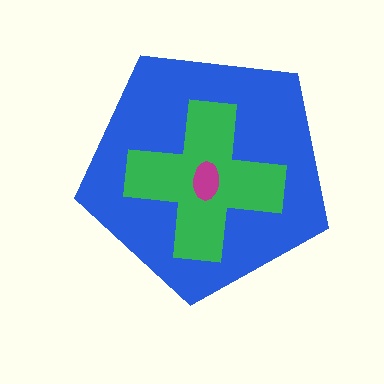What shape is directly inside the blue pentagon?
The green cross.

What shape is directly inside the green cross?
The magenta ellipse.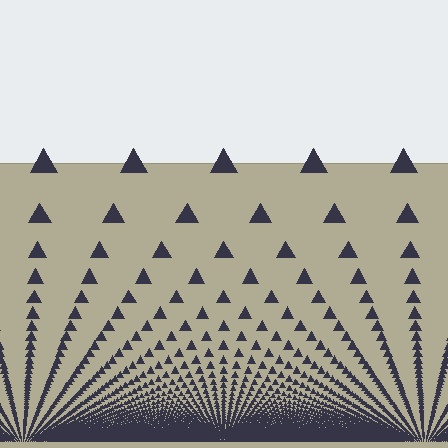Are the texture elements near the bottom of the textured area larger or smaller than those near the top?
Smaller. The gradient is inverted — elements near the bottom are smaller and denser.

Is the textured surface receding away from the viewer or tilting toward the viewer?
The surface appears to tilt toward the viewer. Texture elements get larger and sparser toward the top.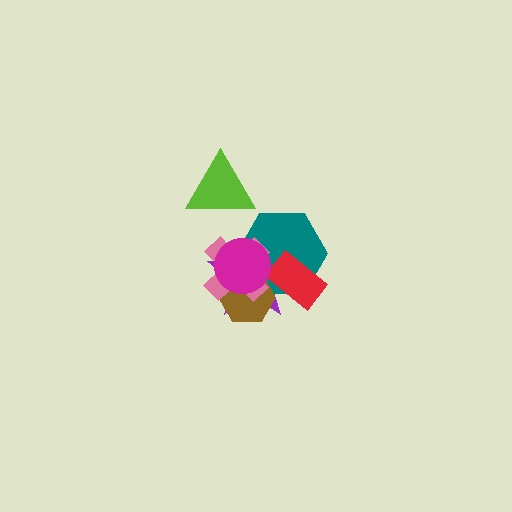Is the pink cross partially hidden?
Yes, it is partially covered by another shape.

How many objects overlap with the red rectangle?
2 objects overlap with the red rectangle.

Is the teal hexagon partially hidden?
Yes, it is partially covered by another shape.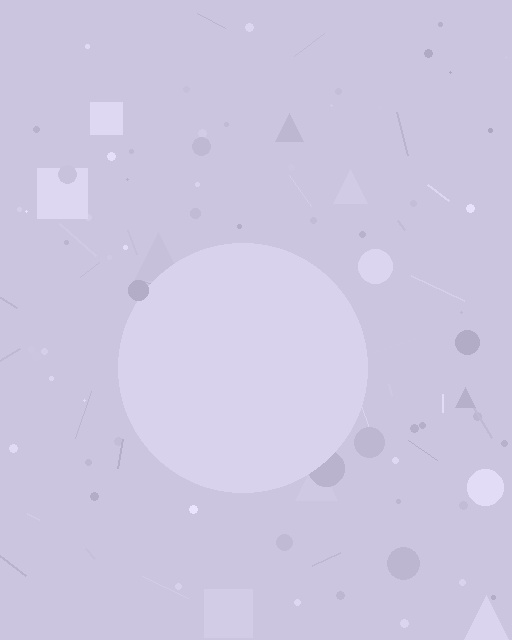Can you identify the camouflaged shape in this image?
The camouflaged shape is a circle.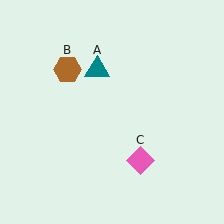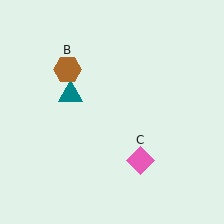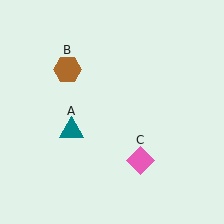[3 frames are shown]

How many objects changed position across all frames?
1 object changed position: teal triangle (object A).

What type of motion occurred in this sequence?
The teal triangle (object A) rotated counterclockwise around the center of the scene.